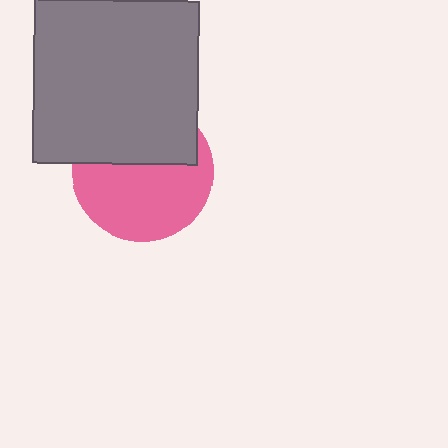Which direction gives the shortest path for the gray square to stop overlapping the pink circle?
Moving up gives the shortest separation.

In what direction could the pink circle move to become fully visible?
The pink circle could move down. That would shift it out from behind the gray square entirely.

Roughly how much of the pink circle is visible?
About half of it is visible (roughly 58%).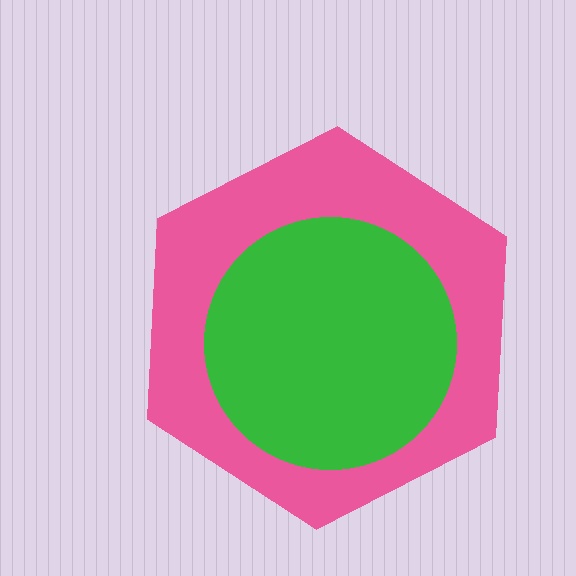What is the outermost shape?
The pink hexagon.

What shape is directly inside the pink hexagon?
The green circle.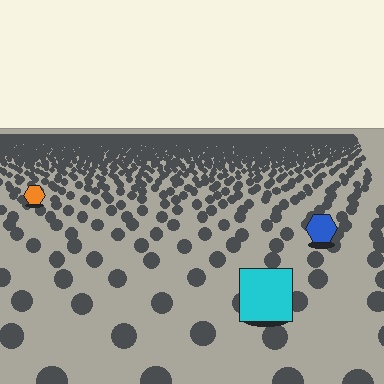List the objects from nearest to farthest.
From nearest to farthest: the cyan square, the blue hexagon, the orange hexagon.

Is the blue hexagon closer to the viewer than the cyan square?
No. The cyan square is closer — you can tell from the texture gradient: the ground texture is coarser near it.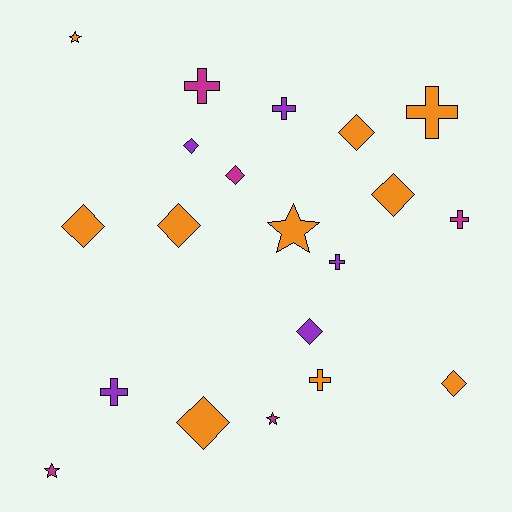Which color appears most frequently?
Orange, with 10 objects.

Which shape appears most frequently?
Diamond, with 9 objects.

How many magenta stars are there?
There are 2 magenta stars.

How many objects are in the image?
There are 20 objects.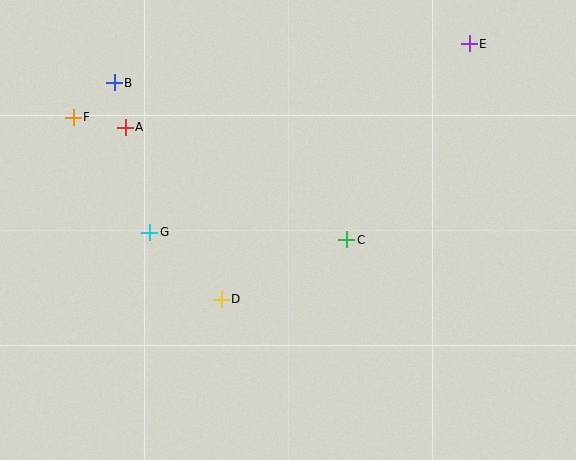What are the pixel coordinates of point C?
Point C is at (347, 240).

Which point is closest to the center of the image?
Point C at (347, 240) is closest to the center.